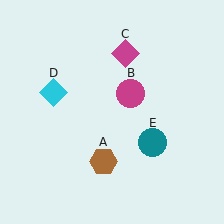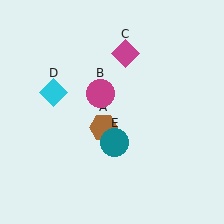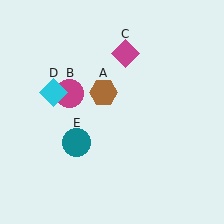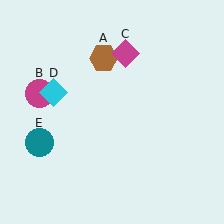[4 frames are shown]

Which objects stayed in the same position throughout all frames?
Magenta diamond (object C) and cyan diamond (object D) remained stationary.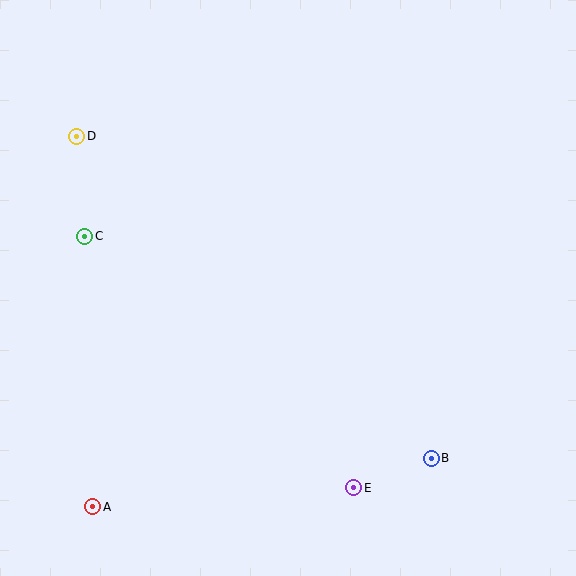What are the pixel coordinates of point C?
Point C is at (85, 236).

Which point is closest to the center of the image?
Point C at (85, 236) is closest to the center.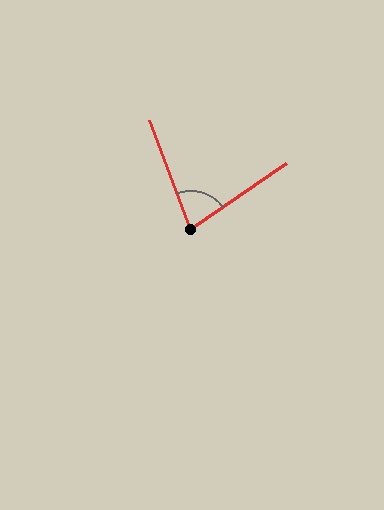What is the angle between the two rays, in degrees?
Approximately 76 degrees.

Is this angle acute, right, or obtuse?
It is acute.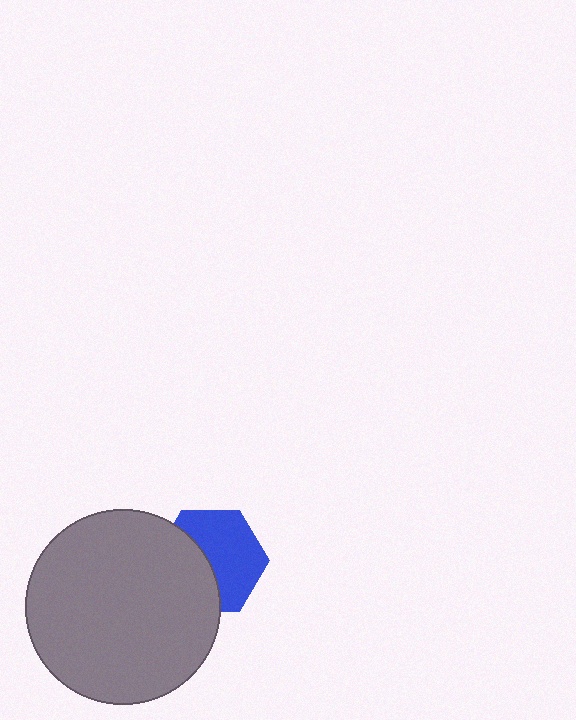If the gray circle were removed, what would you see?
You would see the complete blue hexagon.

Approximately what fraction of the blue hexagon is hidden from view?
Roughly 42% of the blue hexagon is hidden behind the gray circle.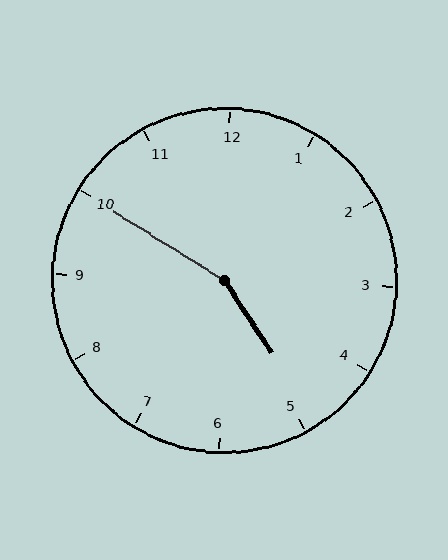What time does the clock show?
4:50.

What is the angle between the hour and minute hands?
Approximately 155 degrees.